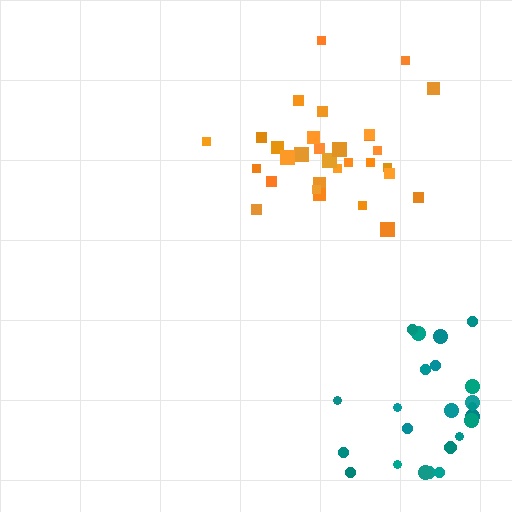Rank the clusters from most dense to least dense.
orange, teal.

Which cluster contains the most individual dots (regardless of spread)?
Orange (31).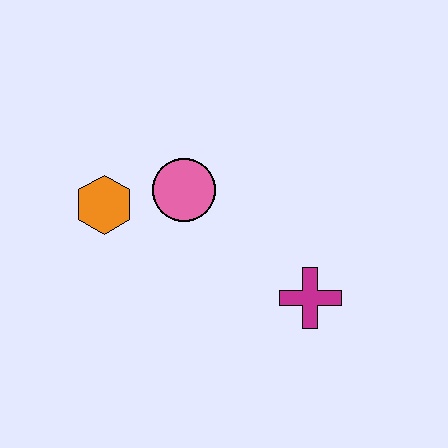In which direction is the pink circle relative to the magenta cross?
The pink circle is to the left of the magenta cross.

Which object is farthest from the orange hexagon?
The magenta cross is farthest from the orange hexagon.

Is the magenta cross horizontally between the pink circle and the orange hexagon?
No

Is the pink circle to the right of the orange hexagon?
Yes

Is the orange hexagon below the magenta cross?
No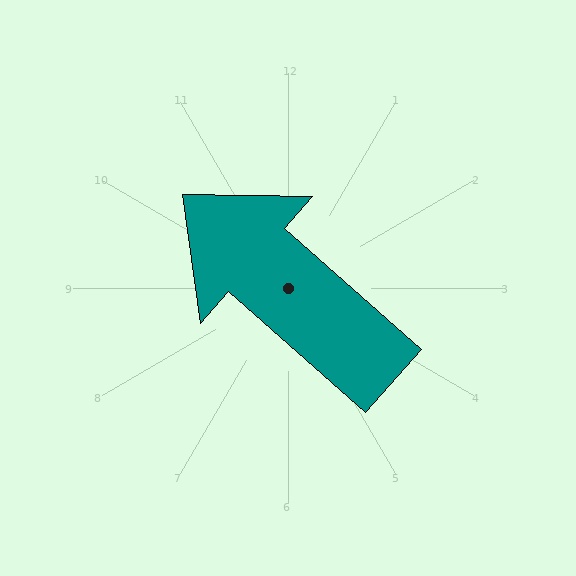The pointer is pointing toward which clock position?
Roughly 10 o'clock.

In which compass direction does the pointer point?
Northwest.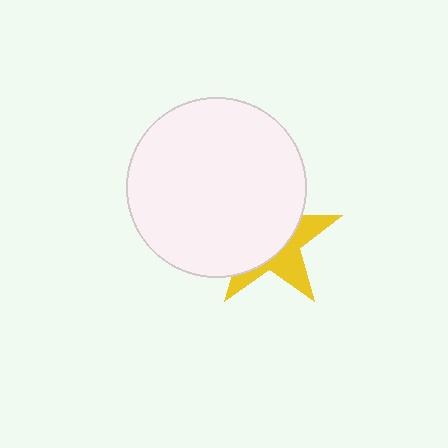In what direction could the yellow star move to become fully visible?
The yellow star could move toward the lower-right. That would shift it out from behind the white circle entirely.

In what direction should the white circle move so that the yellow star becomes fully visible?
The white circle should move toward the upper-left. That is the shortest direction to clear the overlap and leave the yellow star fully visible.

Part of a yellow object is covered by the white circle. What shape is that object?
It is a star.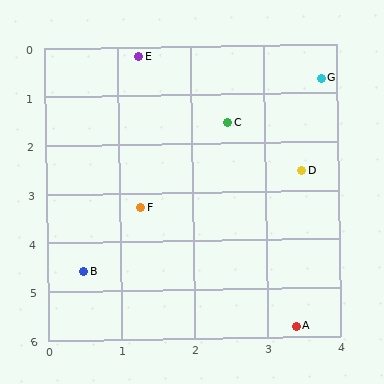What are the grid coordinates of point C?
Point C is at approximately (2.5, 1.6).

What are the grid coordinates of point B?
Point B is at approximately (0.5, 4.6).